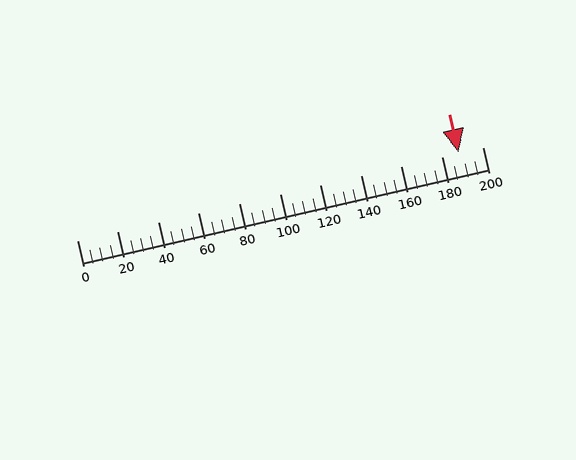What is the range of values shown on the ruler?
The ruler shows values from 0 to 200.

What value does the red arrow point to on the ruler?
The red arrow points to approximately 188.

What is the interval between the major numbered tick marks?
The major tick marks are spaced 20 units apart.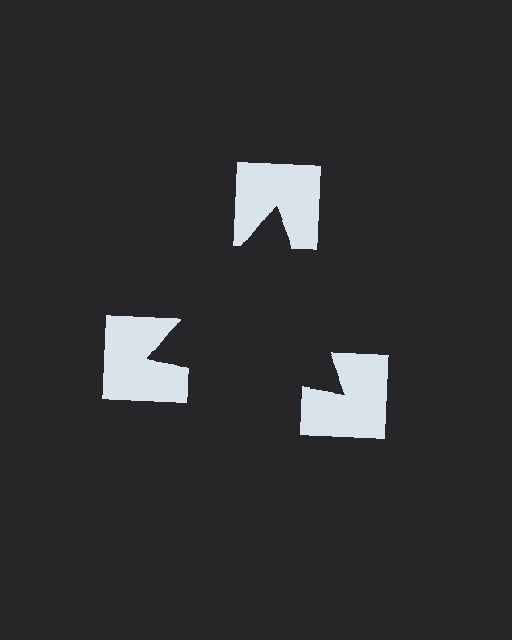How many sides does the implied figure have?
3 sides.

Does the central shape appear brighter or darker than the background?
It typically appears slightly darker than the background, even though no actual brightness change is drawn.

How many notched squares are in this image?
There are 3 — one at each vertex of the illusory triangle.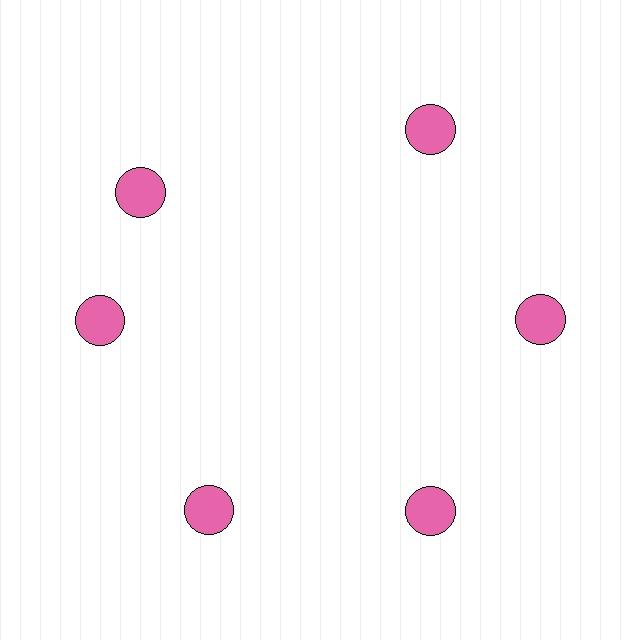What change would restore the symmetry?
The symmetry would be restored by rotating it back into even spacing with its neighbors so that all 6 circles sit at equal angles and equal distance from the center.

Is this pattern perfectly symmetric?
No. The 6 pink circles are arranged in a ring, but one element near the 11 o'clock position is rotated out of alignment along the ring, breaking the 6-fold rotational symmetry.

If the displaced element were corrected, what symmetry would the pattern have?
It would have 6-fold rotational symmetry — the pattern would map onto itself every 60 degrees.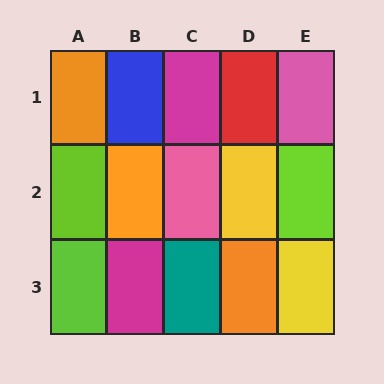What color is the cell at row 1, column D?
Red.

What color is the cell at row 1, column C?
Magenta.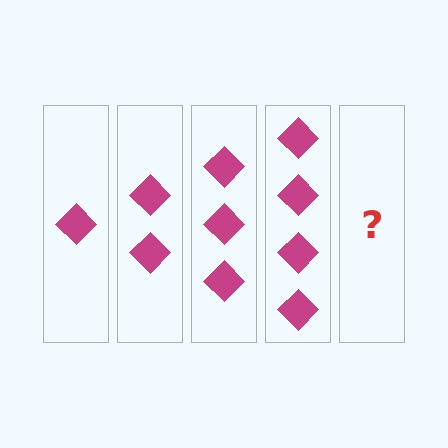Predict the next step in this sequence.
The next step is 5 diamonds.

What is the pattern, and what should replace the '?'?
The pattern is that each step adds one more diamond. The '?' should be 5 diamonds.